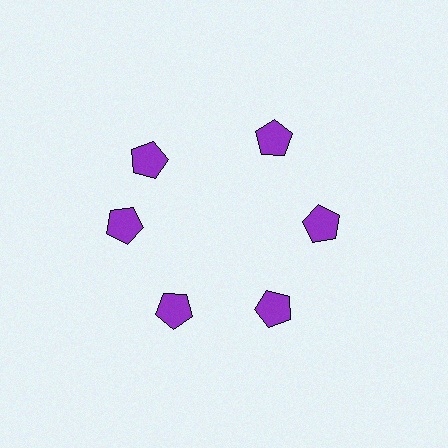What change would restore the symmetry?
The symmetry would be restored by rotating it back into even spacing with its neighbors so that all 6 pentagons sit at equal angles and equal distance from the center.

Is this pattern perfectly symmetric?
No. The 6 purple pentagons are arranged in a ring, but one element near the 11 o'clock position is rotated out of alignment along the ring, breaking the 6-fold rotational symmetry.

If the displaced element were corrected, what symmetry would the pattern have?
It would have 6-fold rotational symmetry — the pattern would map onto itself every 60 degrees.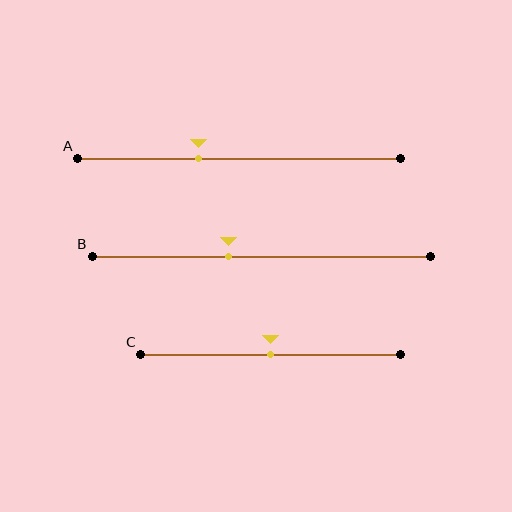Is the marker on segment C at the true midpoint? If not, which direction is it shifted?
Yes, the marker on segment C is at the true midpoint.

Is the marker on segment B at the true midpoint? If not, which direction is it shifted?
No, the marker on segment B is shifted to the left by about 10% of the segment length.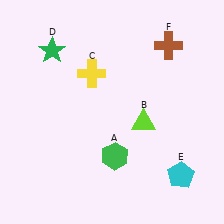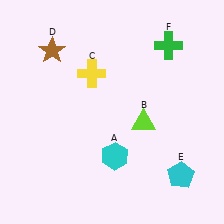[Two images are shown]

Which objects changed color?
A changed from green to cyan. D changed from green to brown. F changed from brown to green.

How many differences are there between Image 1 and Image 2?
There are 3 differences between the two images.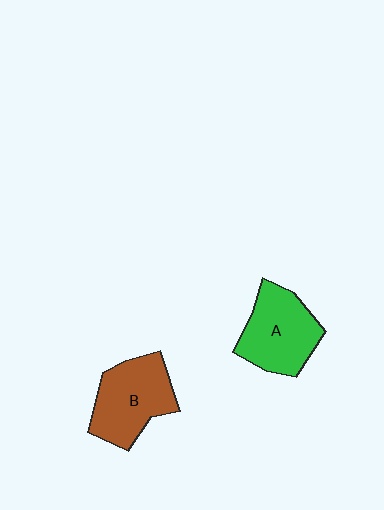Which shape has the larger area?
Shape B (brown).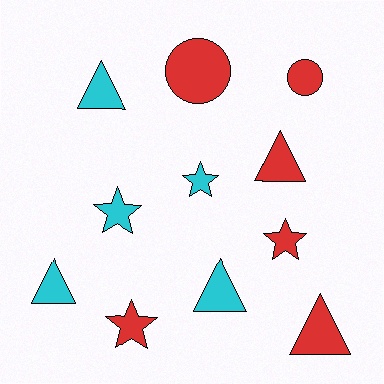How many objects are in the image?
There are 11 objects.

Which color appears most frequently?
Red, with 6 objects.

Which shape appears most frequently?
Triangle, with 5 objects.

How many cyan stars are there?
There are 2 cyan stars.